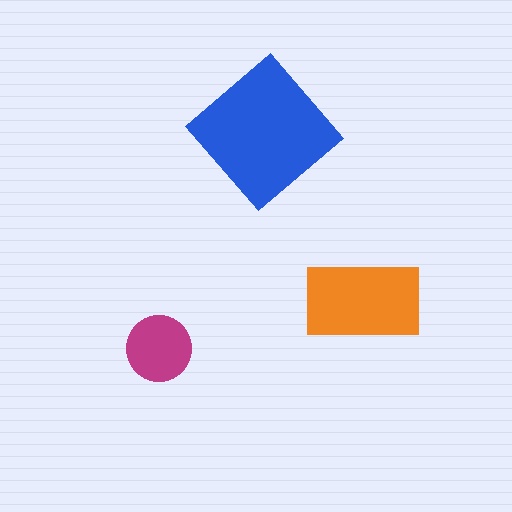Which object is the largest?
The blue diamond.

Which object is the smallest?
The magenta circle.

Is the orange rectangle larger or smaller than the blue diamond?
Smaller.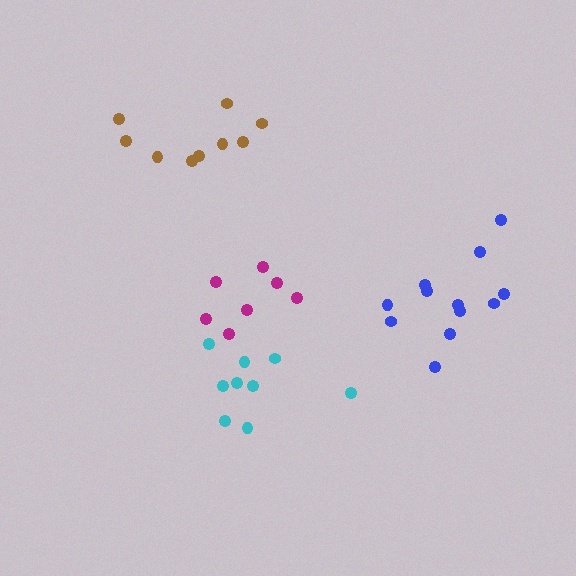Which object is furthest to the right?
The blue cluster is rightmost.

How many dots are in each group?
Group 1: 9 dots, Group 2: 7 dots, Group 3: 9 dots, Group 4: 12 dots (37 total).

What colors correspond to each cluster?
The clusters are colored: brown, magenta, cyan, blue.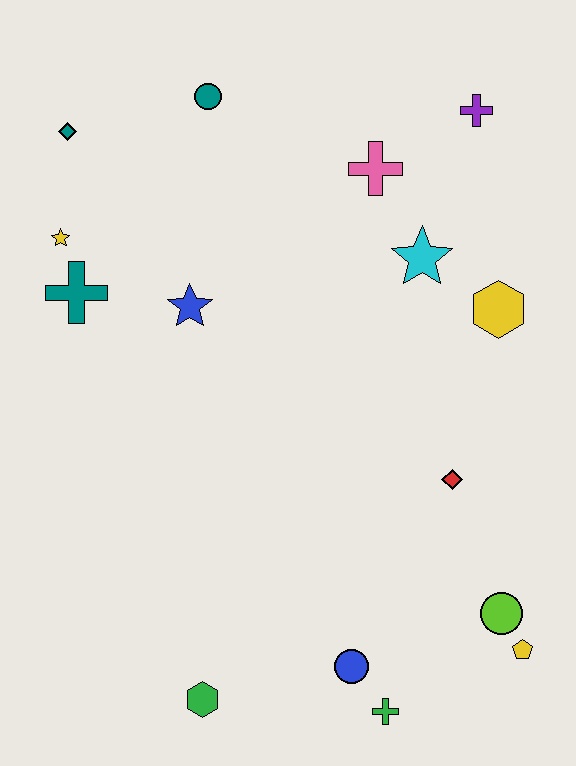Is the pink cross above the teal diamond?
No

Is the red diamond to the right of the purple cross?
No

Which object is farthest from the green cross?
The teal diamond is farthest from the green cross.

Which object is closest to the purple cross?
The pink cross is closest to the purple cross.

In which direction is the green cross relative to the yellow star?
The green cross is below the yellow star.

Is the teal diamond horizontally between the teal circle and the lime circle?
No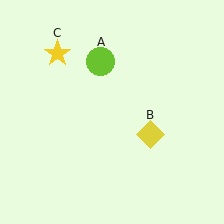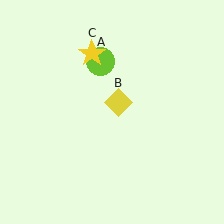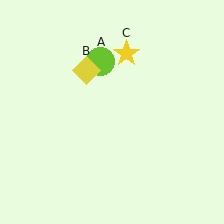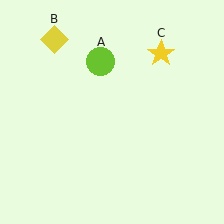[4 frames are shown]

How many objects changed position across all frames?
2 objects changed position: yellow diamond (object B), yellow star (object C).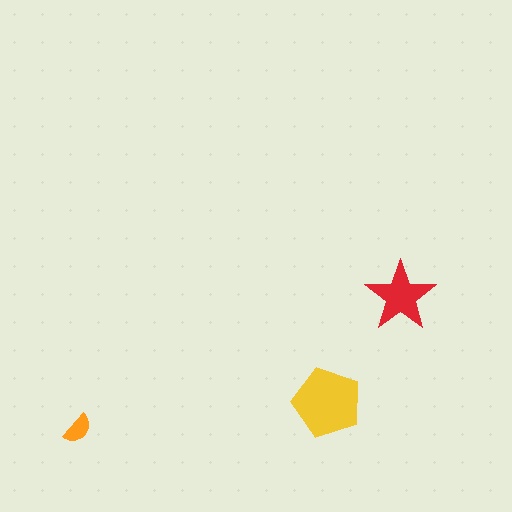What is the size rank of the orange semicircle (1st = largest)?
3rd.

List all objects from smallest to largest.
The orange semicircle, the red star, the yellow pentagon.